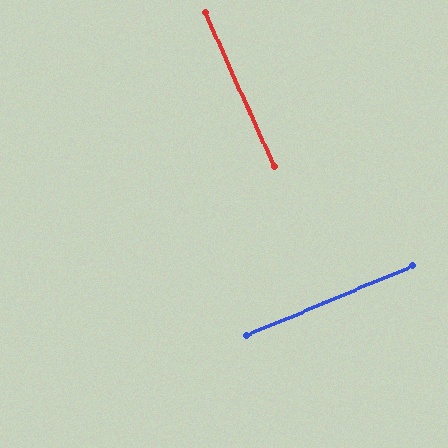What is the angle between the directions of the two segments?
Approximately 89 degrees.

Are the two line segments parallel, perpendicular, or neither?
Perpendicular — they meet at approximately 89°.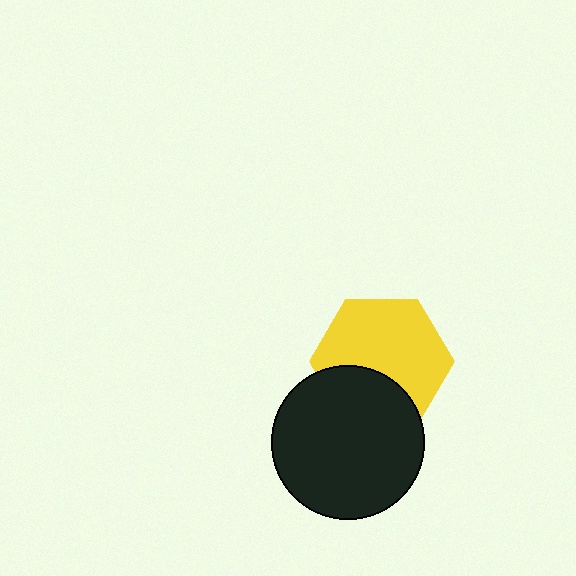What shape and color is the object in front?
The object in front is a black circle.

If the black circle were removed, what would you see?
You would see the complete yellow hexagon.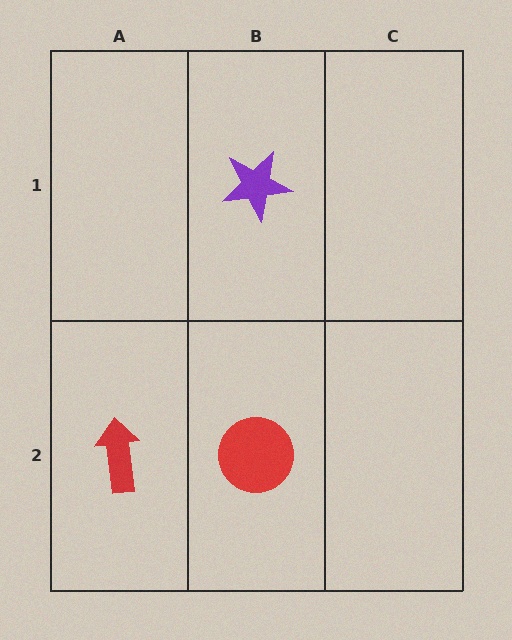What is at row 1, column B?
A purple star.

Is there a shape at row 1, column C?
No, that cell is empty.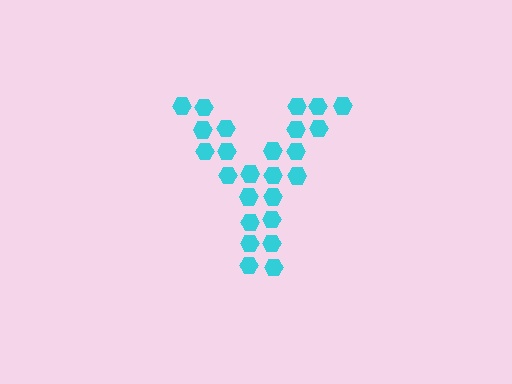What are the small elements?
The small elements are hexagons.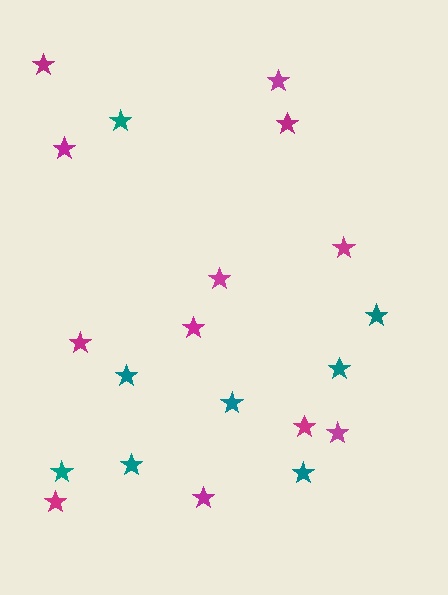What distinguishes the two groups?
There are 2 groups: one group of magenta stars (12) and one group of teal stars (8).